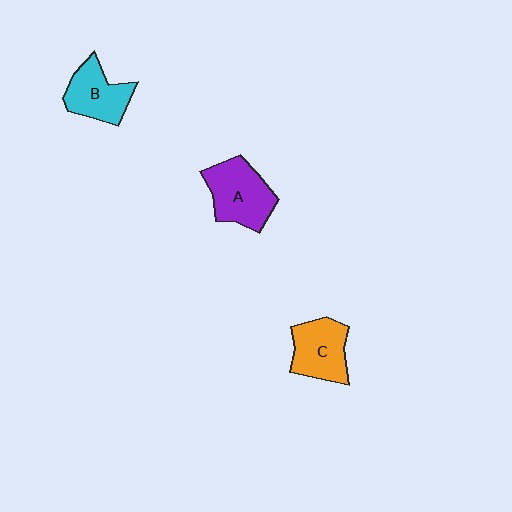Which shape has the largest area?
Shape A (purple).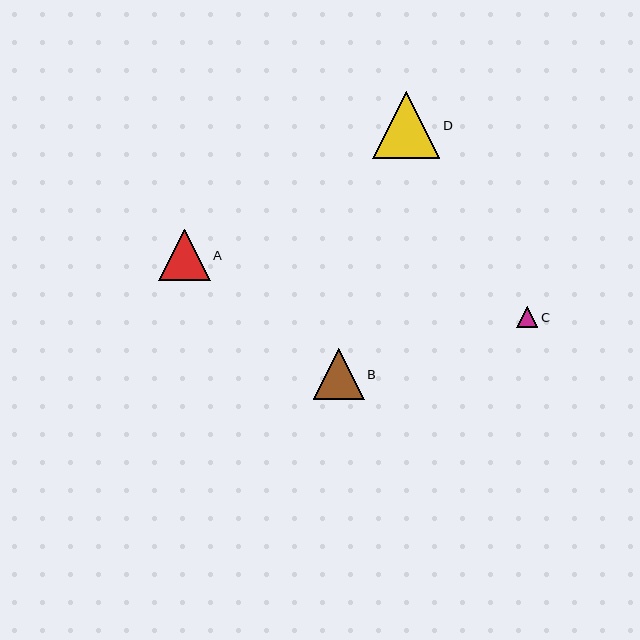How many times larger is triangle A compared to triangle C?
Triangle A is approximately 2.5 times the size of triangle C.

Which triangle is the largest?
Triangle D is the largest with a size of approximately 67 pixels.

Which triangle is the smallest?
Triangle C is the smallest with a size of approximately 21 pixels.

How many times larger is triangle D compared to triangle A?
Triangle D is approximately 1.3 times the size of triangle A.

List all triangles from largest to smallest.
From largest to smallest: D, A, B, C.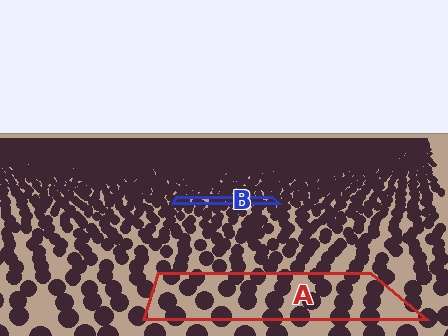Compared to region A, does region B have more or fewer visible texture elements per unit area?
Region B has more texture elements per unit area — they are packed more densely because it is farther away.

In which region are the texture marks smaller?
The texture marks are smaller in region B, because it is farther away.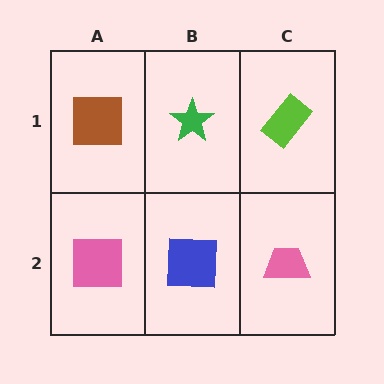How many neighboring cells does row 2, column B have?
3.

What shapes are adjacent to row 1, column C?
A pink trapezoid (row 2, column C), a green star (row 1, column B).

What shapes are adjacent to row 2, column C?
A lime rectangle (row 1, column C), a blue square (row 2, column B).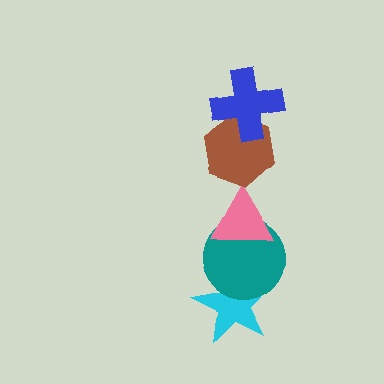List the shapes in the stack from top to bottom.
From top to bottom: the blue cross, the brown hexagon, the pink triangle, the teal circle, the cyan star.